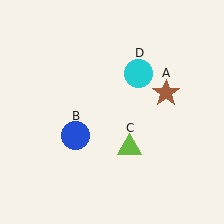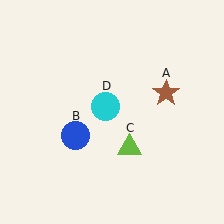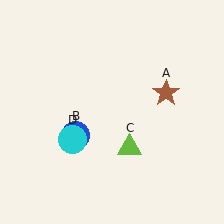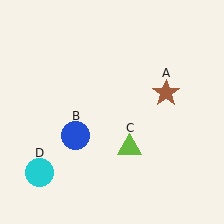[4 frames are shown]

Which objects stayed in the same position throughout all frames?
Brown star (object A) and blue circle (object B) and lime triangle (object C) remained stationary.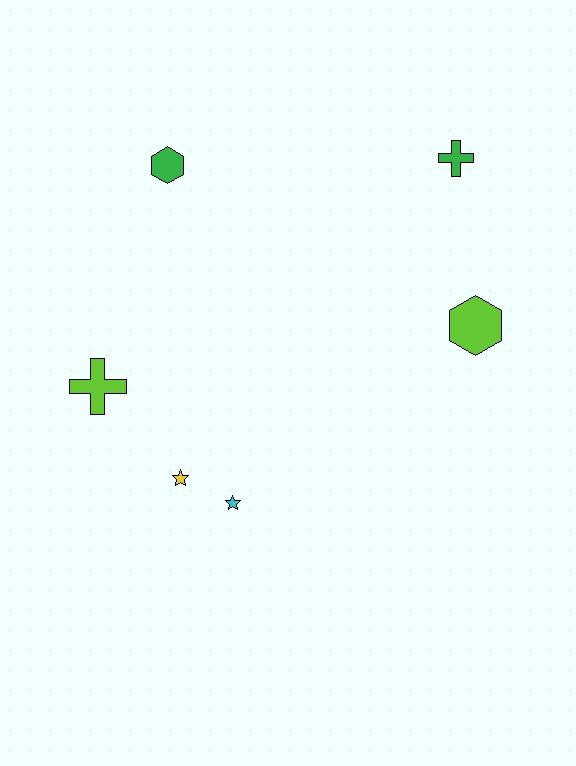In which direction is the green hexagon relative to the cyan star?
The green hexagon is above the cyan star.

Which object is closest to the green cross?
The lime hexagon is closest to the green cross.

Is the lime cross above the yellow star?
Yes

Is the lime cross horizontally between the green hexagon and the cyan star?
No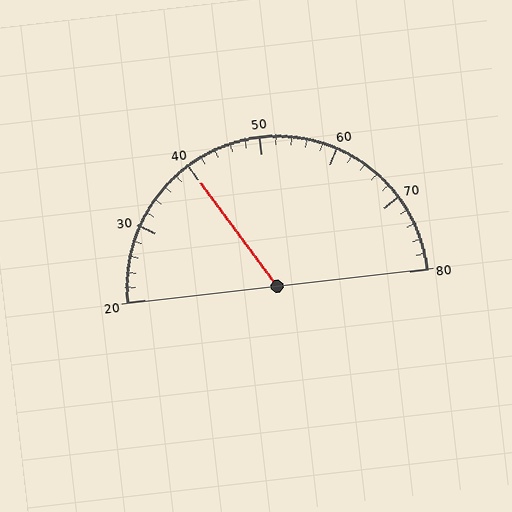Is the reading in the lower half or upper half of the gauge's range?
The reading is in the lower half of the range (20 to 80).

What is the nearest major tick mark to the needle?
The nearest major tick mark is 40.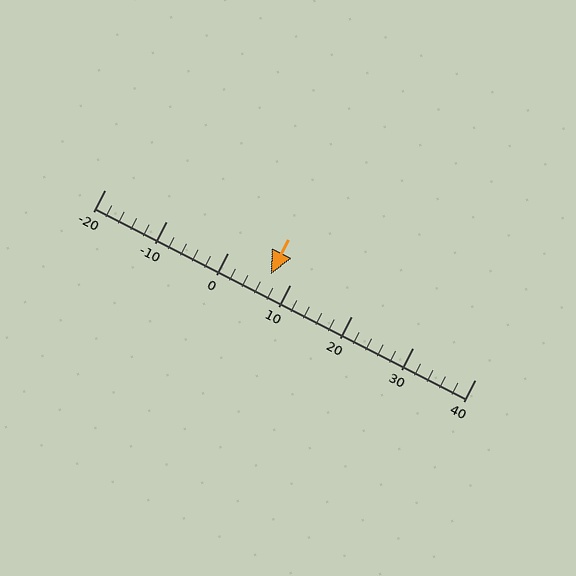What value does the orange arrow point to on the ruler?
The orange arrow points to approximately 7.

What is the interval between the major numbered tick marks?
The major tick marks are spaced 10 units apart.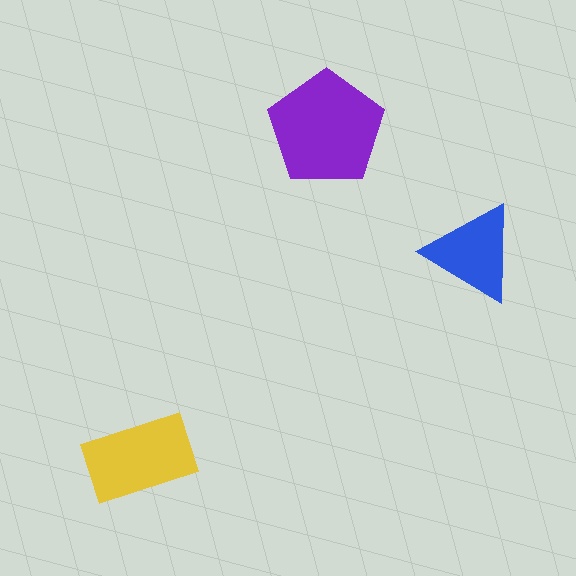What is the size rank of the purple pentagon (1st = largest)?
1st.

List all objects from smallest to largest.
The blue triangle, the yellow rectangle, the purple pentagon.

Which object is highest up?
The purple pentagon is topmost.